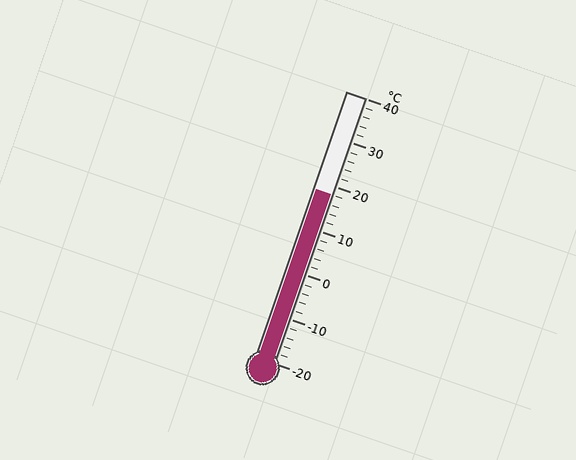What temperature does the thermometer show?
The thermometer shows approximately 18°C.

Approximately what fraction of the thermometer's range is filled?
The thermometer is filled to approximately 65% of its range.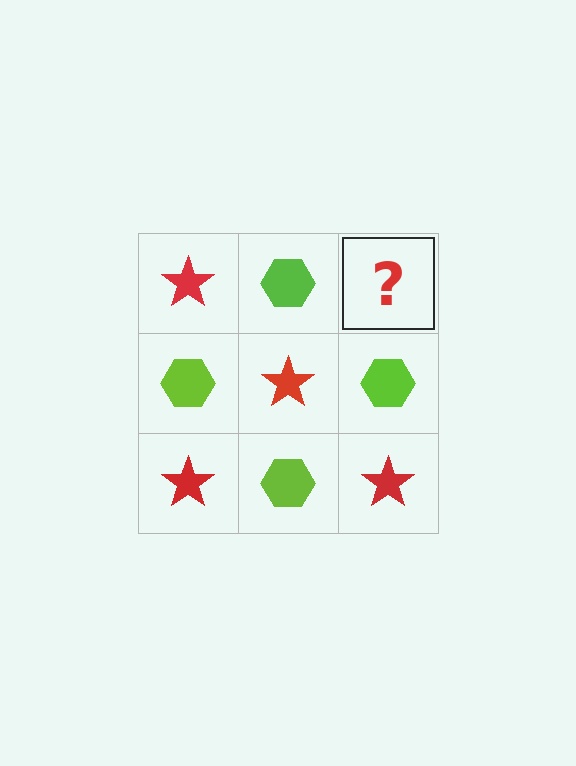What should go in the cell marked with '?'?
The missing cell should contain a red star.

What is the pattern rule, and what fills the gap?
The rule is that it alternates red star and lime hexagon in a checkerboard pattern. The gap should be filled with a red star.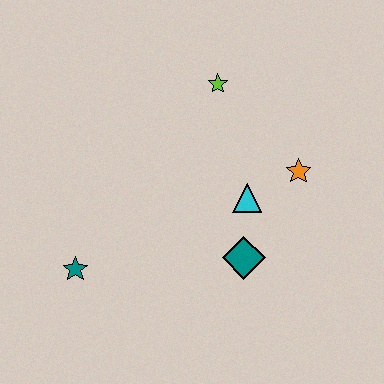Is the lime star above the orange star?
Yes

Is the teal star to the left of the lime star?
Yes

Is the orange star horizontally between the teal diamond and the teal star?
No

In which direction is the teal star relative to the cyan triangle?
The teal star is to the left of the cyan triangle.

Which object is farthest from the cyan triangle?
The teal star is farthest from the cyan triangle.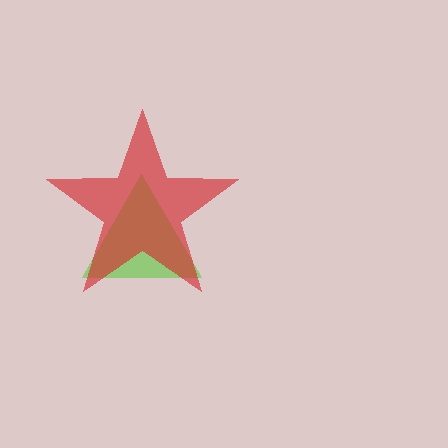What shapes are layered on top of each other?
The layered shapes are: a lime triangle, a red star.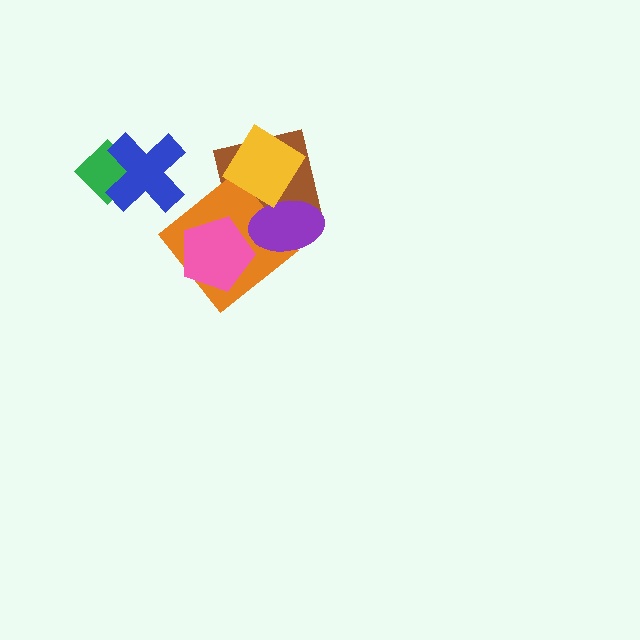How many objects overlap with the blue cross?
1 object overlaps with the blue cross.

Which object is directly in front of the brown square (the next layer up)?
The orange diamond is directly in front of the brown square.